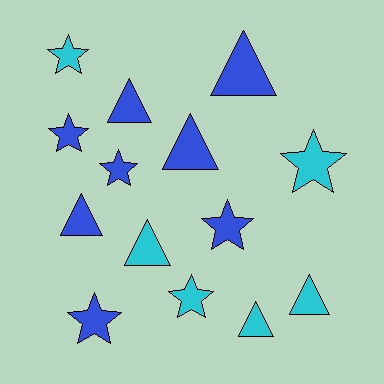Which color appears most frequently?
Blue, with 8 objects.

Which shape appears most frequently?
Triangle, with 7 objects.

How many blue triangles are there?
There are 4 blue triangles.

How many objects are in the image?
There are 14 objects.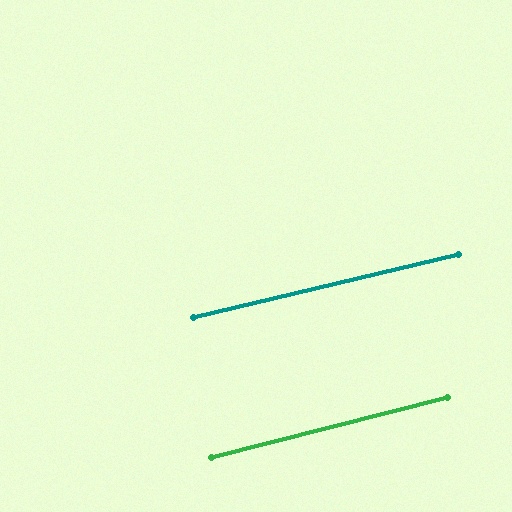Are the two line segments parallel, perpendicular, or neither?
Parallel — their directions differ by only 1.1°.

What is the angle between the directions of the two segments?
Approximately 1 degree.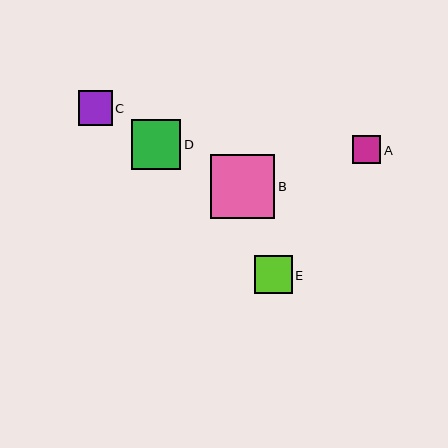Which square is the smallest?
Square A is the smallest with a size of approximately 28 pixels.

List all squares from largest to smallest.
From largest to smallest: B, D, E, C, A.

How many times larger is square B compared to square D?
Square B is approximately 1.3 times the size of square D.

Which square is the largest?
Square B is the largest with a size of approximately 64 pixels.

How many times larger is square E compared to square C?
Square E is approximately 1.1 times the size of square C.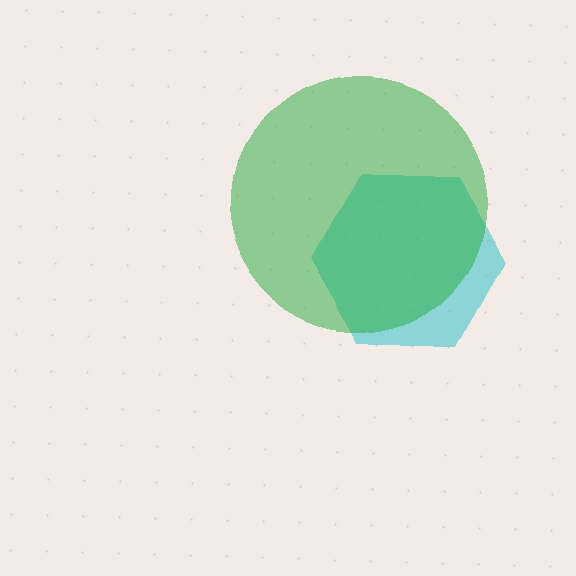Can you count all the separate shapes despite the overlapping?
Yes, there are 2 separate shapes.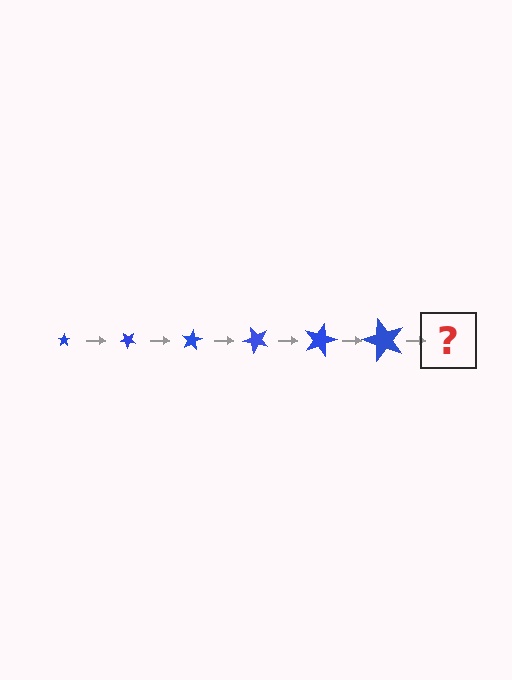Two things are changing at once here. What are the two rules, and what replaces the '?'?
The two rules are that the star grows larger each step and it rotates 40 degrees each step. The '?' should be a star, larger than the previous one and rotated 240 degrees from the start.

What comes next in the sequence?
The next element should be a star, larger than the previous one and rotated 240 degrees from the start.